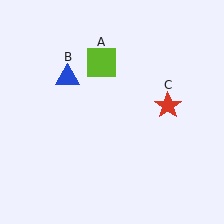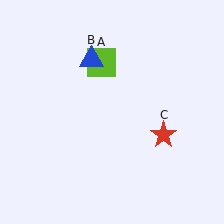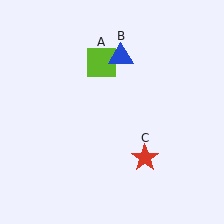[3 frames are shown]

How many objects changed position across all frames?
2 objects changed position: blue triangle (object B), red star (object C).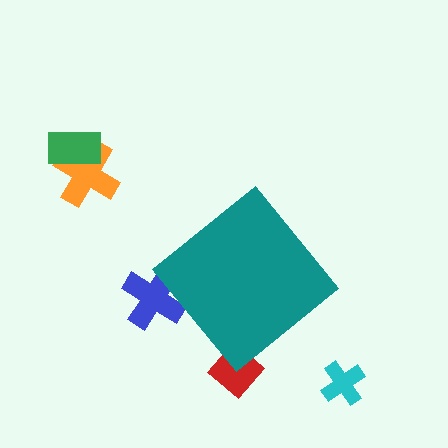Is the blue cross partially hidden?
Yes, the blue cross is partially hidden behind the teal diamond.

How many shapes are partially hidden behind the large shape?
2 shapes are partially hidden.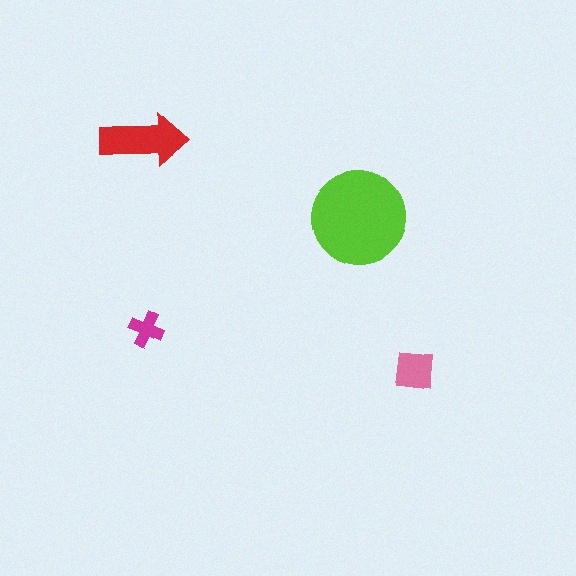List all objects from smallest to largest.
The magenta cross, the pink square, the red arrow, the lime circle.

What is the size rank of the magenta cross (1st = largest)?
4th.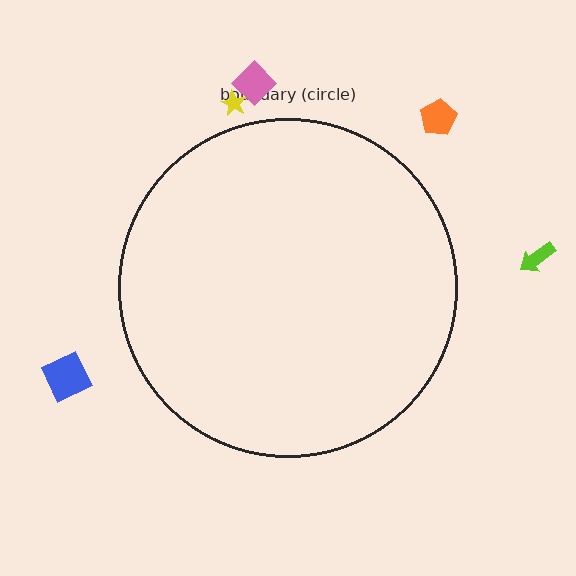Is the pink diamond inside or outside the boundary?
Outside.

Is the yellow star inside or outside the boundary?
Outside.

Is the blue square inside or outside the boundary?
Outside.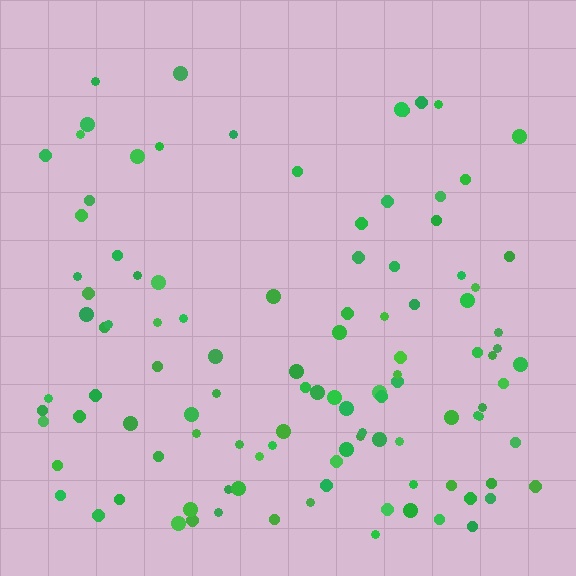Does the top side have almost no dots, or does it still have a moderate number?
Still a moderate number, just noticeably fewer than the bottom.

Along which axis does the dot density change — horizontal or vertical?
Vertical.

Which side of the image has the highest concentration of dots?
The bottom.